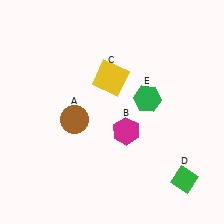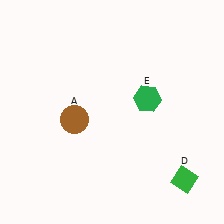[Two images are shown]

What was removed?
The magenta hexagon (B), the yellow square (C) were removed in Image 2.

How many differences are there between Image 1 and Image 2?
There are 2 differences between the two images.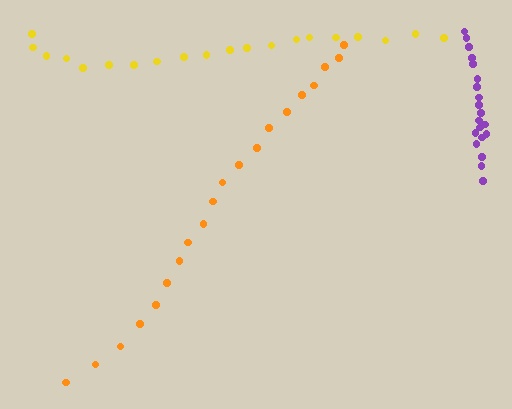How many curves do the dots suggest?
There are 3 distinct paths.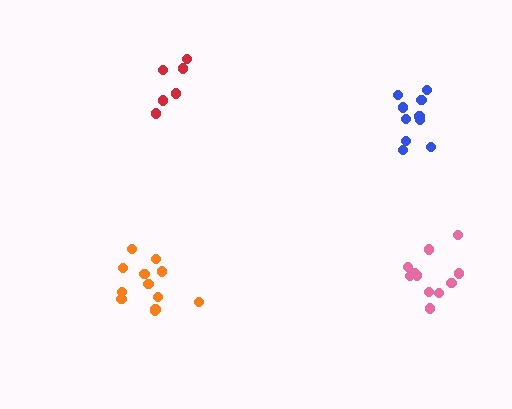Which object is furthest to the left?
The orange cluster is leftmost.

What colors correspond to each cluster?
The clusters are colored: orange, pink, red, blue.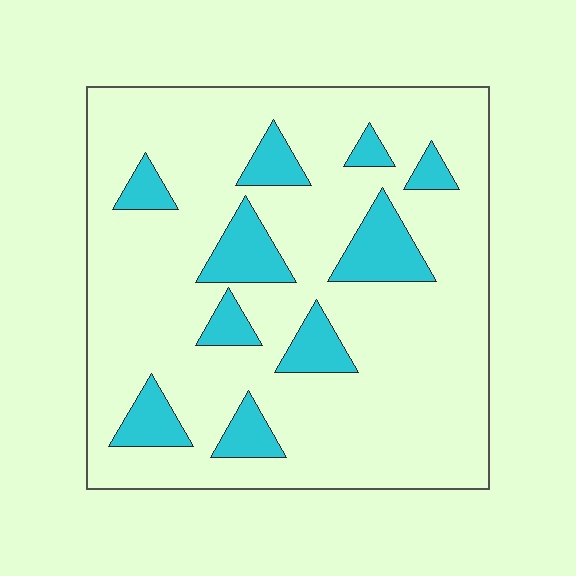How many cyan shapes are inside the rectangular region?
10.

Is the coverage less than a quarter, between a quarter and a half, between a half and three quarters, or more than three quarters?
Less than a quarter.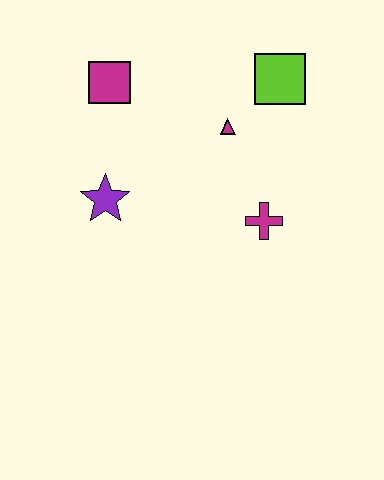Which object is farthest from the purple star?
The lime square is farthest from the purple star.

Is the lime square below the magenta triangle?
No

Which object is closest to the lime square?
The magenta triangle is closest to the lime square.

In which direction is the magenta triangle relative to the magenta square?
The magenta triangle is to the right of the magenta square.